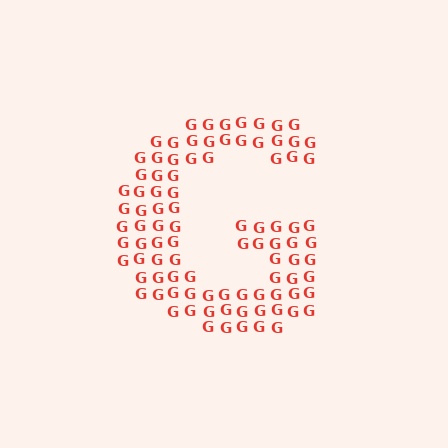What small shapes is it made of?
It is made of small letter G's.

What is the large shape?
The large shape is the letter G.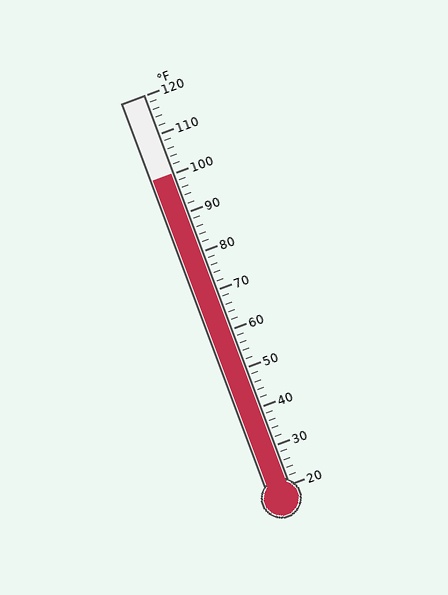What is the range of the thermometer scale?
The thermometer scale ranges from 20°F to 120°F.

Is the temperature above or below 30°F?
The temperature is above 30°F.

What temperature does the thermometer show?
The thermometer shows approximately 100°F.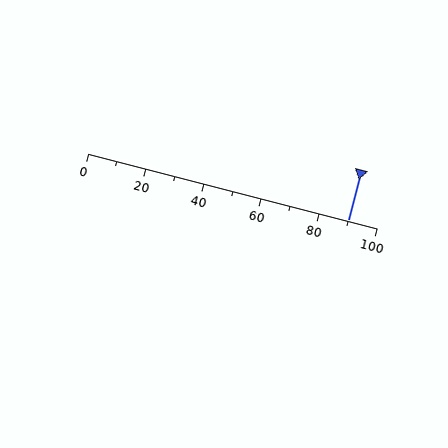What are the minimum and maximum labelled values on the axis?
The axis runs from 0 to 100.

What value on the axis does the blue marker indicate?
The marker indicates approximately 90.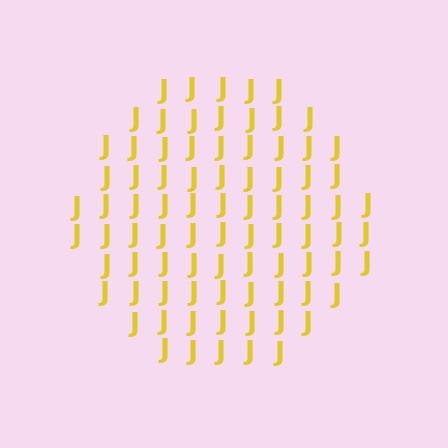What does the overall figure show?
The overall figure shows a circle.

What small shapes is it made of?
It is made of small letter J's.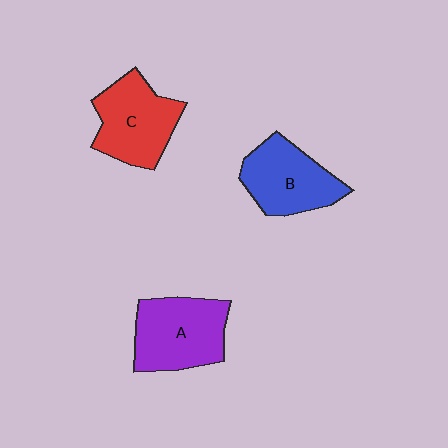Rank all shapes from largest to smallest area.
From largest to smallest: A (purple), C (red), B (blue).